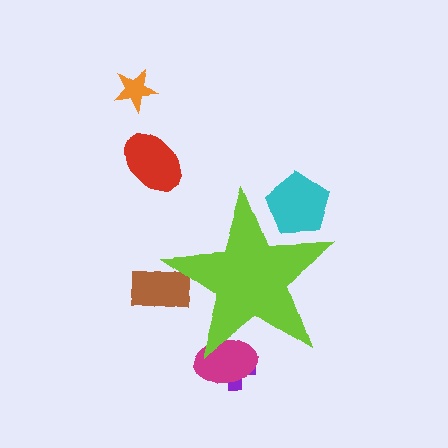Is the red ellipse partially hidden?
No, the red ellipse is fully visible.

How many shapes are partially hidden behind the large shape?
4 shapes are partially hidden.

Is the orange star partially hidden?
No, the orange star is fully visible.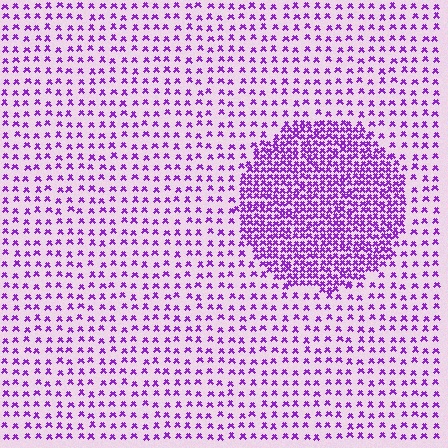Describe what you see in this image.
The image contains small purple elements arranged at two different densities. A circle-shaped region is visible where the elements are more densely packed than the surrounding area.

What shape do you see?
I see a circle.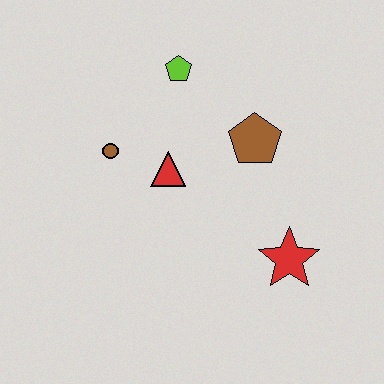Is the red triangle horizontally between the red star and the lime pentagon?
No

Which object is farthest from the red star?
The lime pentagon is farthest from the red star.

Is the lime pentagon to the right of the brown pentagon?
No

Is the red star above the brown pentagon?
No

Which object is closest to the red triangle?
The brown circle is closest to the red triangle.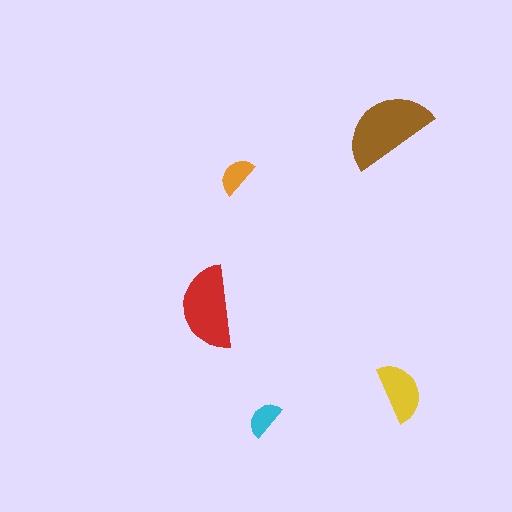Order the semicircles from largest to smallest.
the brown one, the red one, the yellow one, the orange one, the cyan one.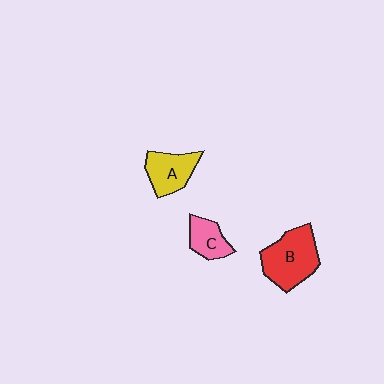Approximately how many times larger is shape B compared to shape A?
Approximately 1.5 times.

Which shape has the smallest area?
Shape C (pink).